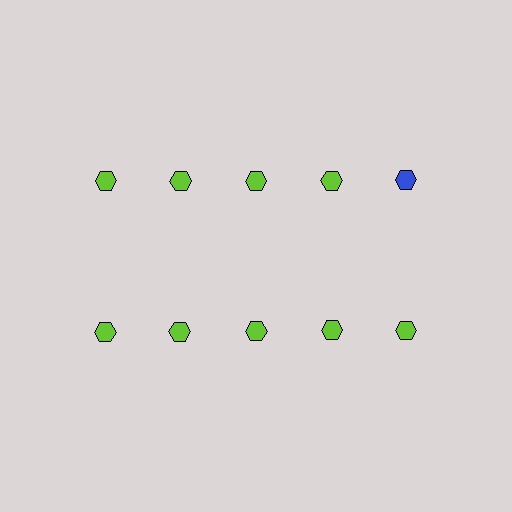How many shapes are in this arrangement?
There are 10 shapes arranged in a grid pattern.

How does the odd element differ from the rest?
It has a different color: blue instead of lime.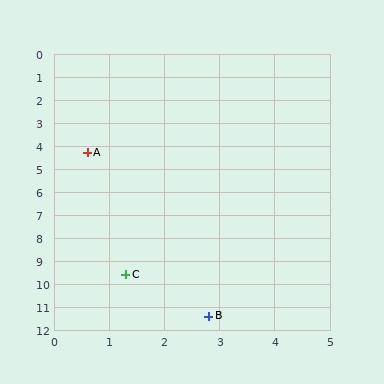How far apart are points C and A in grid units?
Points C and A are about 5.3 grid units apart.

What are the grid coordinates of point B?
Point B is at approximately (2.8, 11.4).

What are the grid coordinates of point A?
Point A is at approximately (0.6, 4.3).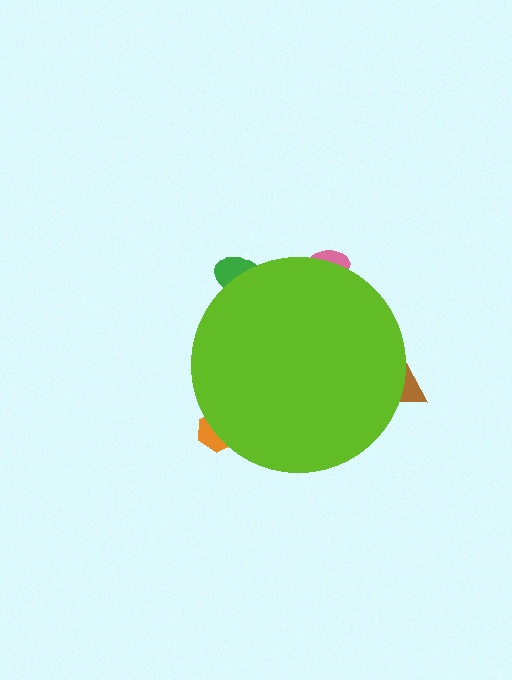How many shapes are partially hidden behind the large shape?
4 shapes are partially hidden.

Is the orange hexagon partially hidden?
Yes, the orange hexagon is partially hidden behind the lime circle.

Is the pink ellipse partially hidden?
Yes, the pink ellipse is partially hidden behind the lime circle.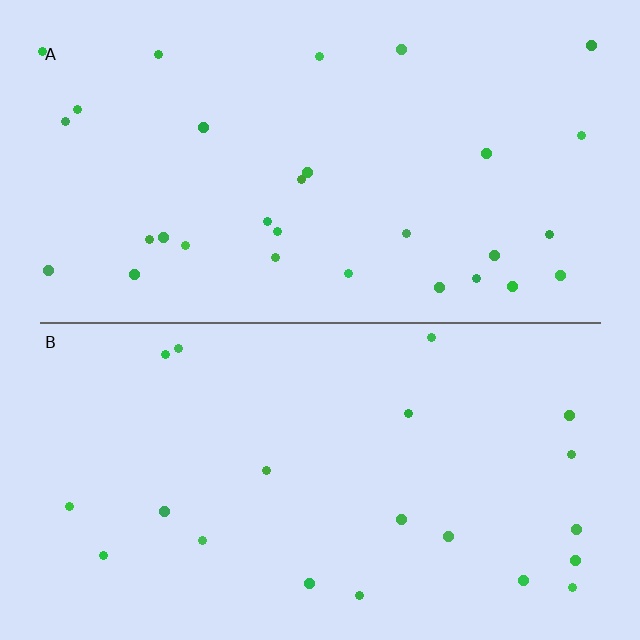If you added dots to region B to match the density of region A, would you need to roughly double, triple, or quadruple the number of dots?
Approximately double.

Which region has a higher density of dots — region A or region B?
A (the top).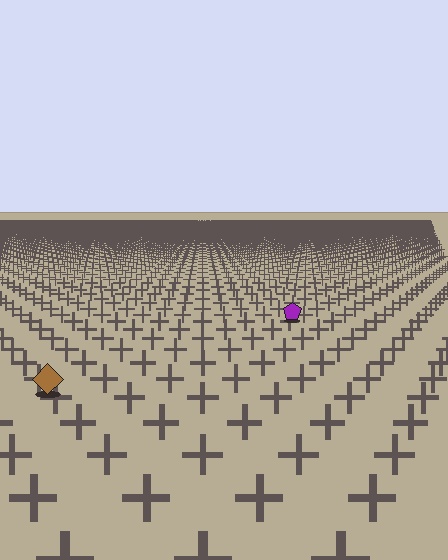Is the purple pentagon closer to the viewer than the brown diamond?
No. The brown diamond is closer — you can tell from the texture gradient: the ground texture is coarser near it.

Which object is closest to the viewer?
The brown diamond is closest. The texture marks near it are larger and more spread out.